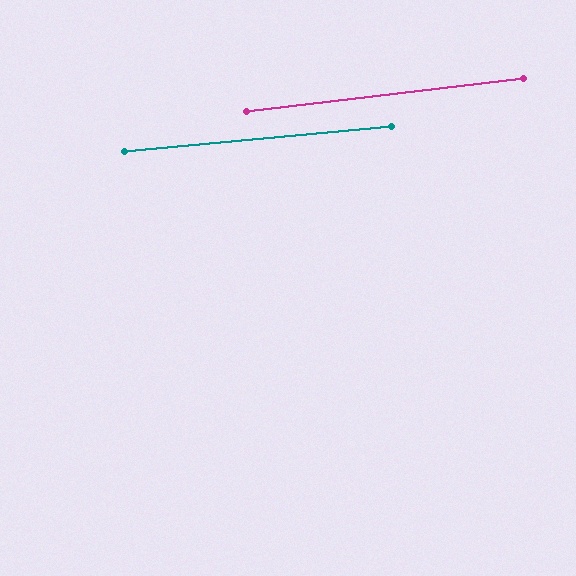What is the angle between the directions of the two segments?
Approximately 1 degree.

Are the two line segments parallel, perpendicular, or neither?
Parallel — their directions differ by only 1.4°.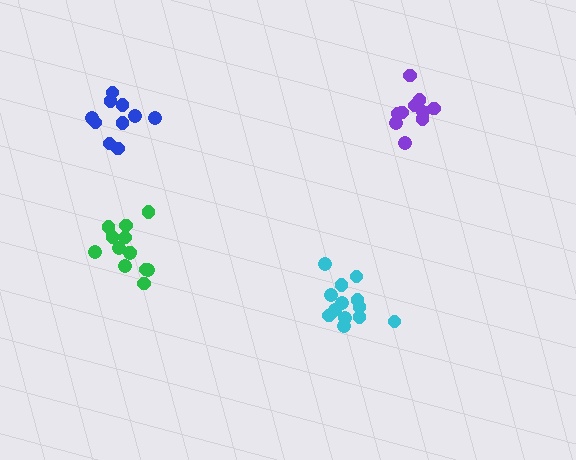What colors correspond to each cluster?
The clusters are colored: cyan, purple, blue, green.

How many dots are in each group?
Group 1: 13 dots, Group 2: 10 dots, Group 3: 10 dots, Group 4: 13 dots (46 total).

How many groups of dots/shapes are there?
There are 4 groups.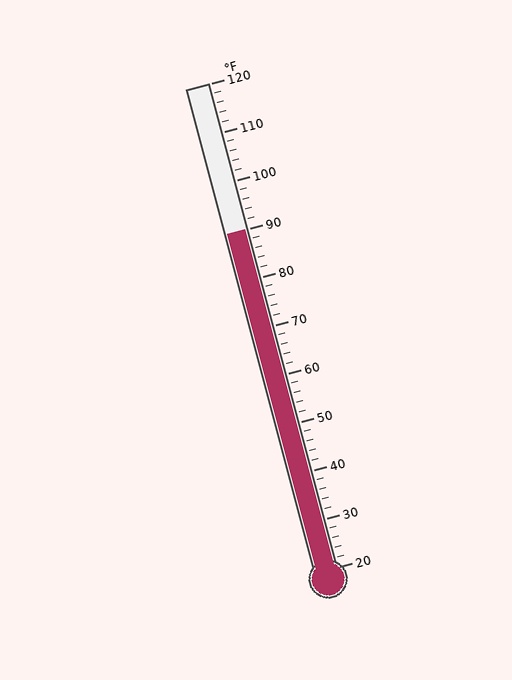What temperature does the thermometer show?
The thermometer shows approximately 90°F.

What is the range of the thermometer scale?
The thermometer scale ranges from 20°F to 120°F.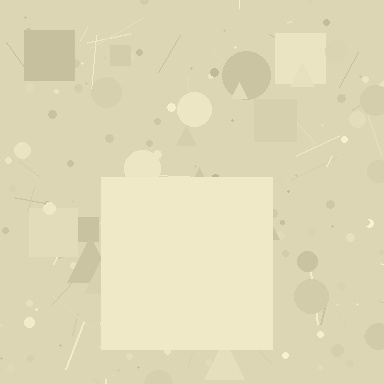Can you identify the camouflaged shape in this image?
The camouflaged shape is a square.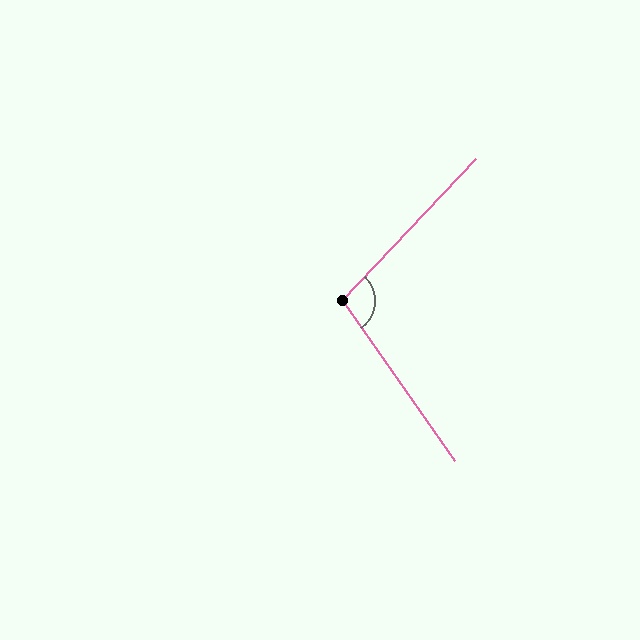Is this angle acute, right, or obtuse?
It is obtuse.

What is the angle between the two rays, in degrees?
Approximately 101 degrees.